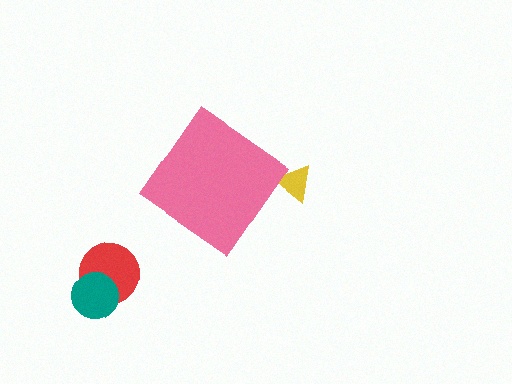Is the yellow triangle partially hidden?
Yes, the yellow triangle is partially hidden behind the pink diamond.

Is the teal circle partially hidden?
No, the teal circle is fully visible.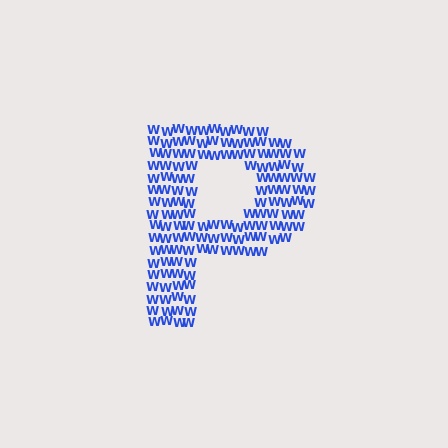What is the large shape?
The large shape is the letter P.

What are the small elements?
The small elements are letter W's.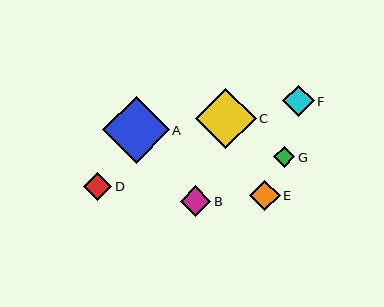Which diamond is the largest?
Diamond A is the largest with a size of approximately 67 pixels.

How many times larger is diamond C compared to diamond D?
Diamond C is approximately 2.2 times the size of diamond D.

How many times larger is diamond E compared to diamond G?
Diamond E is approximately 1.4 times the size of diamond G.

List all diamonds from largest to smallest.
From largest to smallest: A, C, F, E, B, D, G.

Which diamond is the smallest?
Diamond G is the smallest with a size of approximately 21 pixels.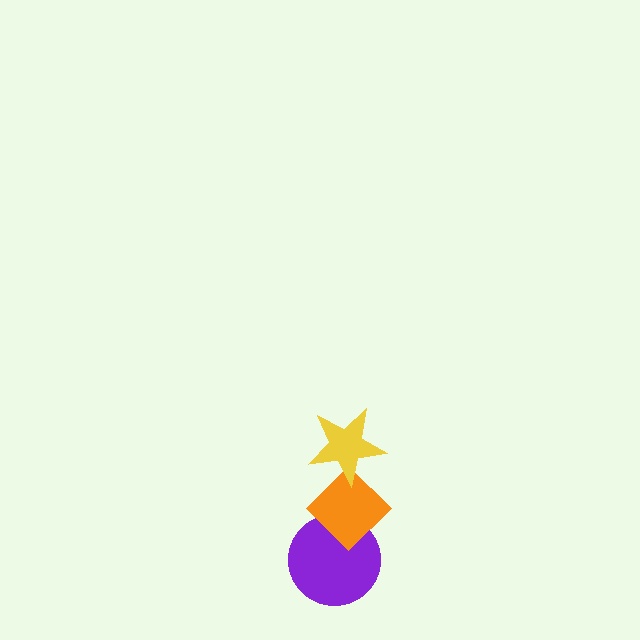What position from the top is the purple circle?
The purple circle is 3rd from the top.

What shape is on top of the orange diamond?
The yellow star is on top of the orange diamond.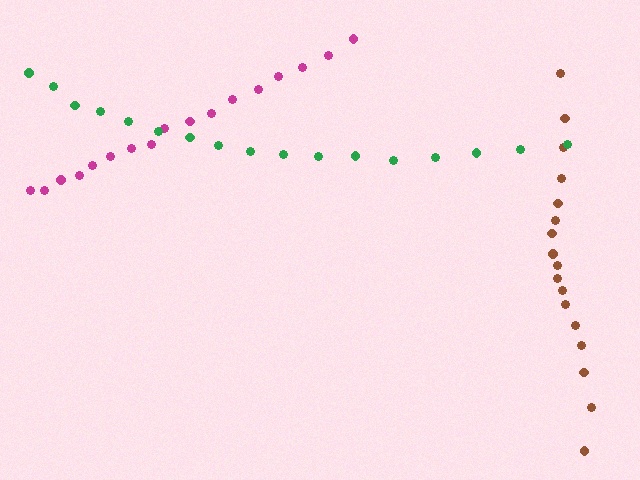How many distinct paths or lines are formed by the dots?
There are 3 distinct paths.